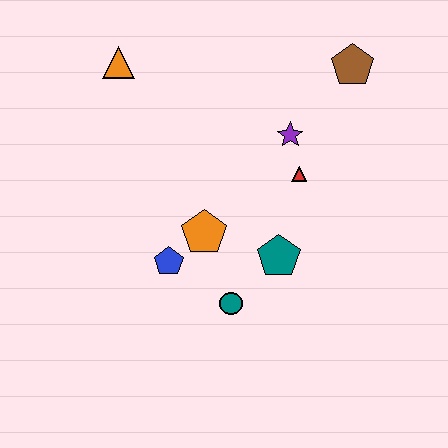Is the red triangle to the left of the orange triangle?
No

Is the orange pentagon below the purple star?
Yes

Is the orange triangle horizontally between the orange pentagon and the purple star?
No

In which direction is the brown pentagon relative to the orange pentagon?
The brown pentagon is above the orange pentagon.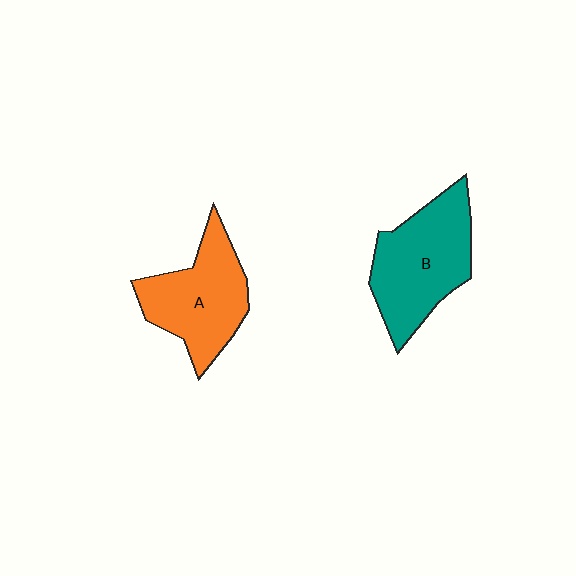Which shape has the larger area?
Shape B (teal).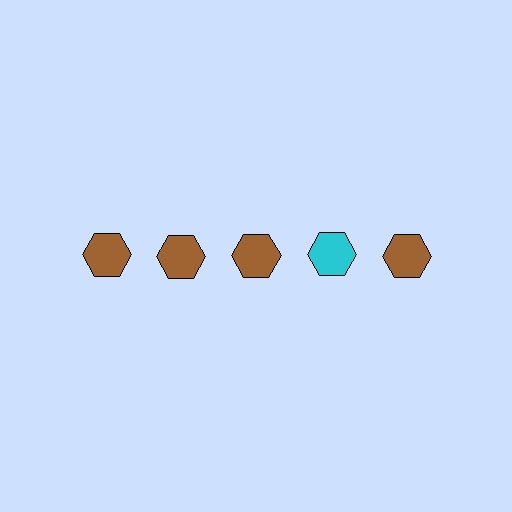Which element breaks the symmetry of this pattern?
The cyan hexagon in the top row, second from right column breaks the symmetry. All other shapes are brown hexagons.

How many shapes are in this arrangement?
There are 5 shapes arranged in a grid pattern.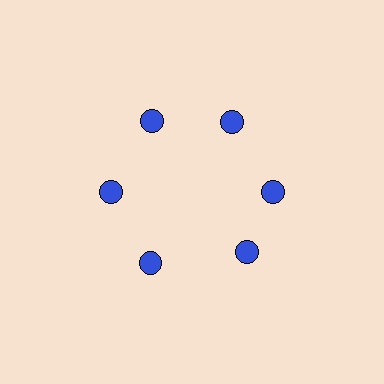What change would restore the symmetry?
The symmetry would be restored by rotating it back into even spacing with its neighbors so that all 6 circles sit at equal angles and equal distance from the center.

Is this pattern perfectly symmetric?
No. The 6 blue circles are arranged in a ring, but one element near the 5 o'clock position is rotated out of alignment along the ring, breaking the 6-fold rotational symmetry.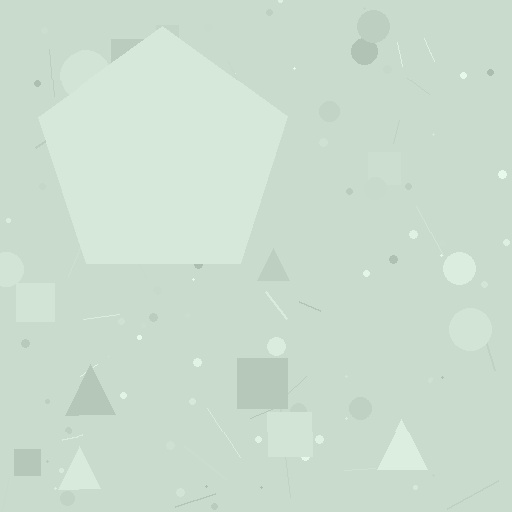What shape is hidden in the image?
A pentagon is hidden in the image.